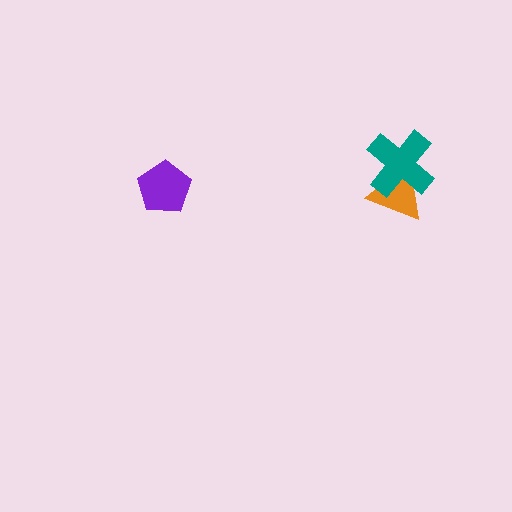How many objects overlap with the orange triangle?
1 object overlaps with the orange triangle.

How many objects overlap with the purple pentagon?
0 objects overlap with the purple pentagon.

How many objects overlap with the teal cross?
1 object overlaps with the teal cross.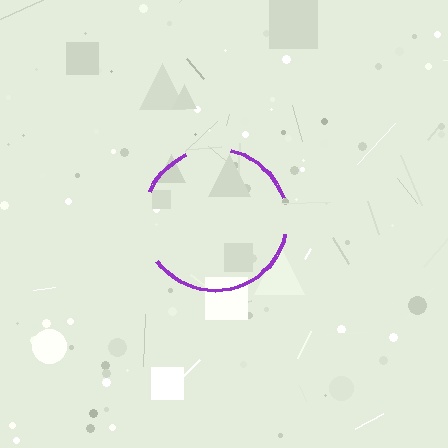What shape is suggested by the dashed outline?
The dashed outline suggests a circle.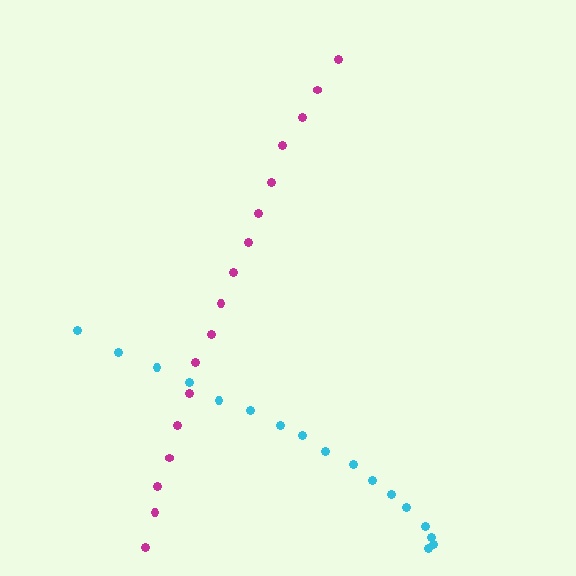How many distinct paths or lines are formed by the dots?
There are 2 distinct paths.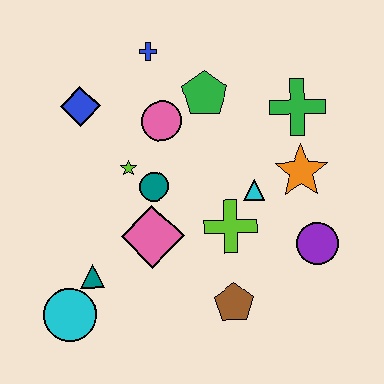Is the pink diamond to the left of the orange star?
Yes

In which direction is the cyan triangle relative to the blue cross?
The cyan triangle is below the blue cross.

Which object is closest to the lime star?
The teal circle is closest to the lime star.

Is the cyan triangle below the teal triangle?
No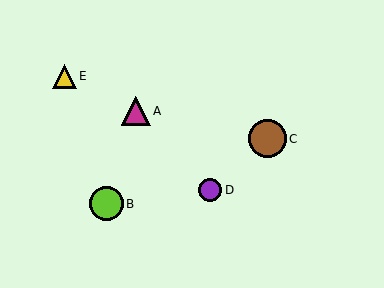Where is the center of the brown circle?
The center of the brown circle is at (267, 139).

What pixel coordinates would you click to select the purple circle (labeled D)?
Click at (210, 190) to select the purple circle D.